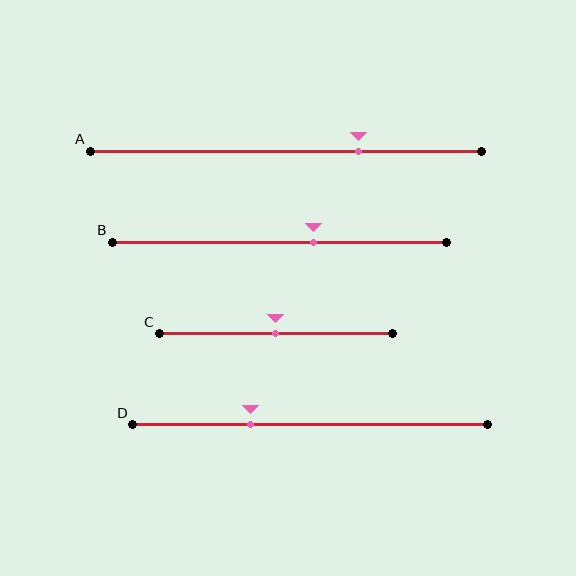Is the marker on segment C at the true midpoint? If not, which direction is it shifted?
Yes, the marker on segment C is at the true midpoint.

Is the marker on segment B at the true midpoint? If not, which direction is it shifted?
No, the marker on segment B is shifted to the right by about 10% of the segment length.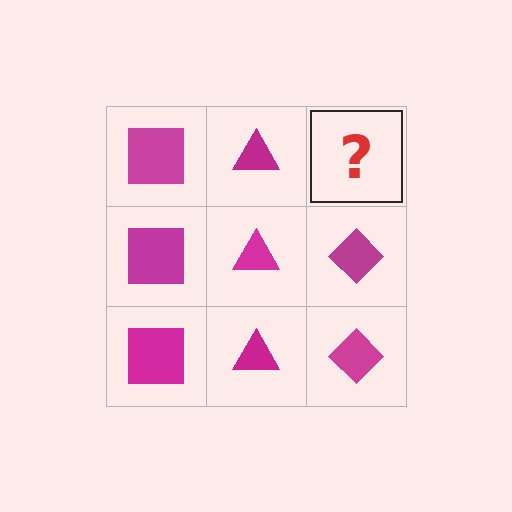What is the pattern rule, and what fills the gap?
The rule is that each column has a consistent shape. The gap should be filled with a magenta diamond.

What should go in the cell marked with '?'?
The missing cell should contain a magenta diamond.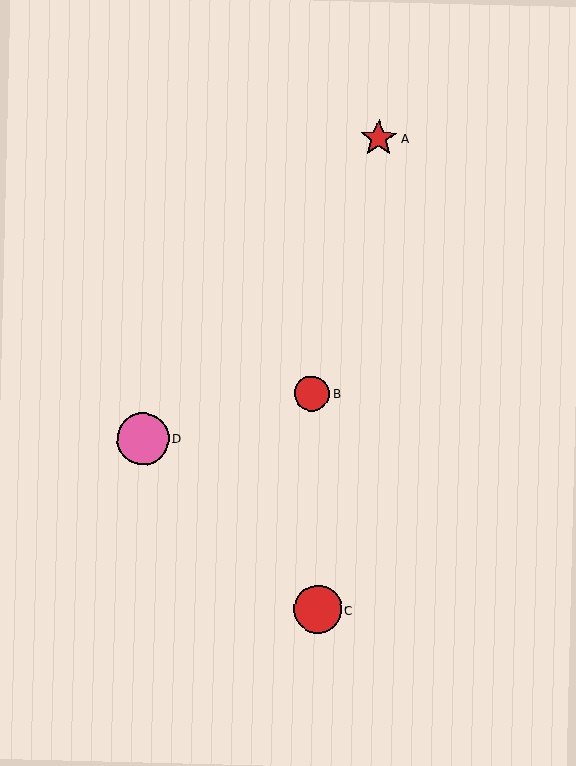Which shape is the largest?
The pink circle (labeled D) is the largest.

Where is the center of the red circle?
The center of the red circle is at (318, 609).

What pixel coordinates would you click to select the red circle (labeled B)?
Click at (312, 394) to select the red circle B.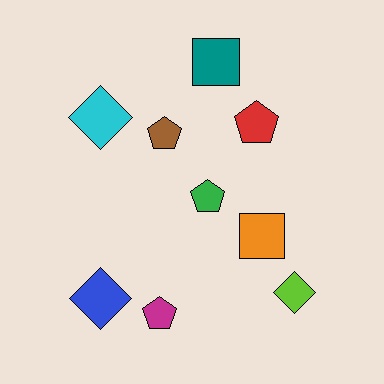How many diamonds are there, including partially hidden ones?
There are 3 diamonds.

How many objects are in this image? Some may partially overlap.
There are 9 objects.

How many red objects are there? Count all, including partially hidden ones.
There is 1 red object.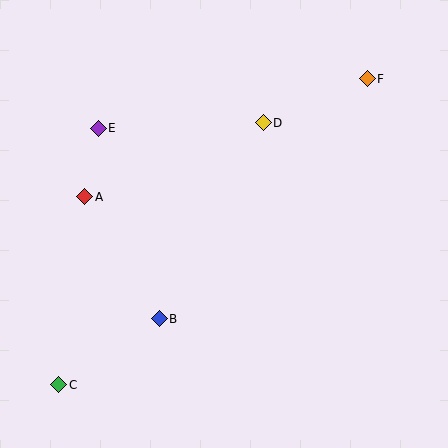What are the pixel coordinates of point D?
Point D is at (263, 123).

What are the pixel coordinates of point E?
Point E is at (98, 128).